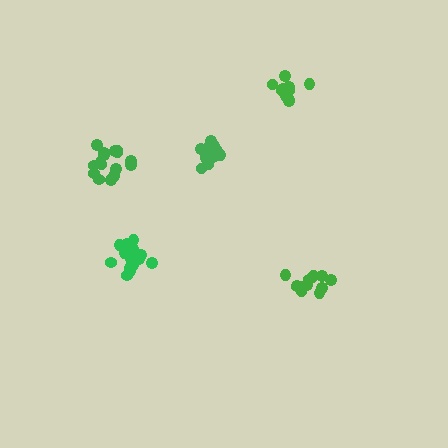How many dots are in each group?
Group 1: 12 dots, Group 2: 13 dots, Group 3: 17 dots, Group 4: 16 dots, Group 5: 11 dots (69 total).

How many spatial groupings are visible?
There are 5 spatial groupings.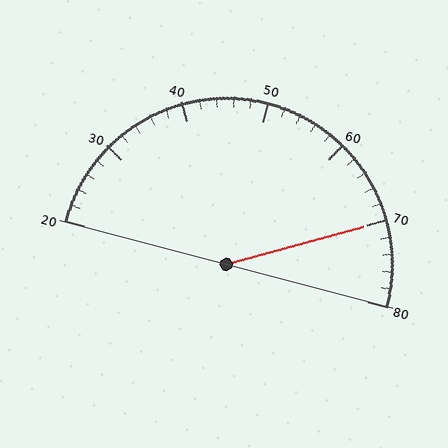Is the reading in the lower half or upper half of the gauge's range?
The reading is in the upper half of the range (20 to 80).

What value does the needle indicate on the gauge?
The needle indicates approximately 70.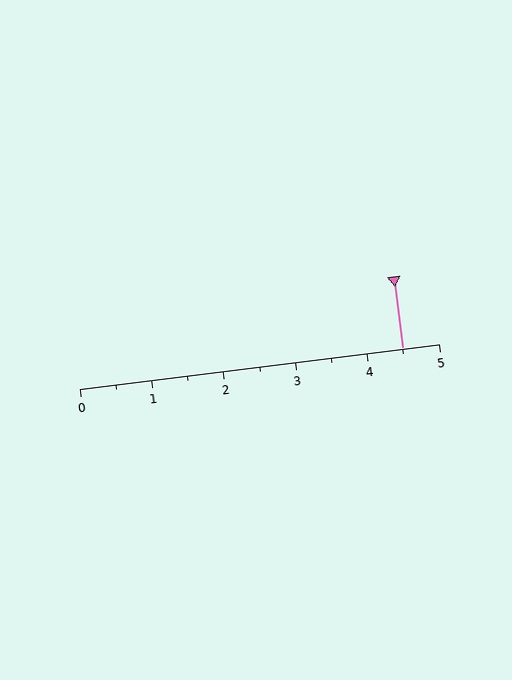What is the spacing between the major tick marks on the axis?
The major ticks are spaced 1 apart.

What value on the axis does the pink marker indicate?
The marker indicates approximately 4.5.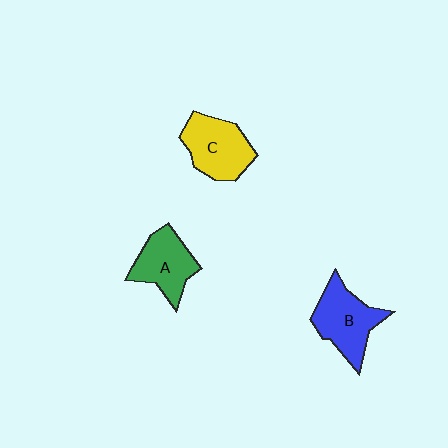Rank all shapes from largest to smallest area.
From largest to smallest: B (blue), C (yellow), A (green).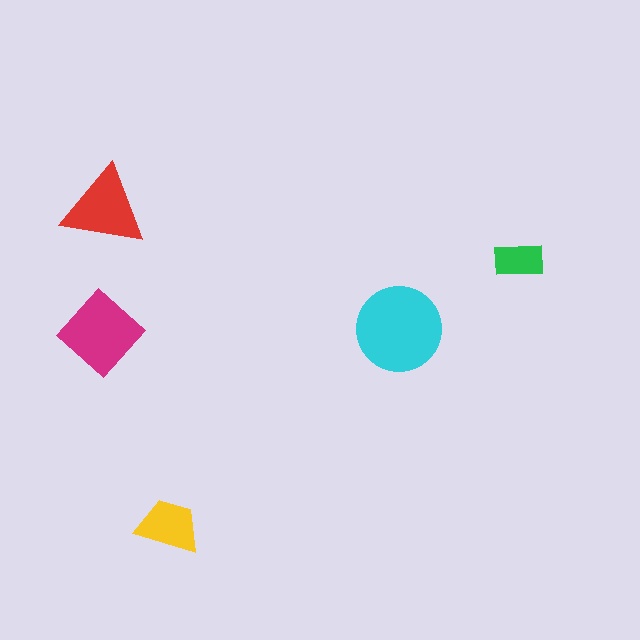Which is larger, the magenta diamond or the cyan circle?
The cyan circle.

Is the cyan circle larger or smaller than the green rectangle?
Larger.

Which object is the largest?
The cyan circle.